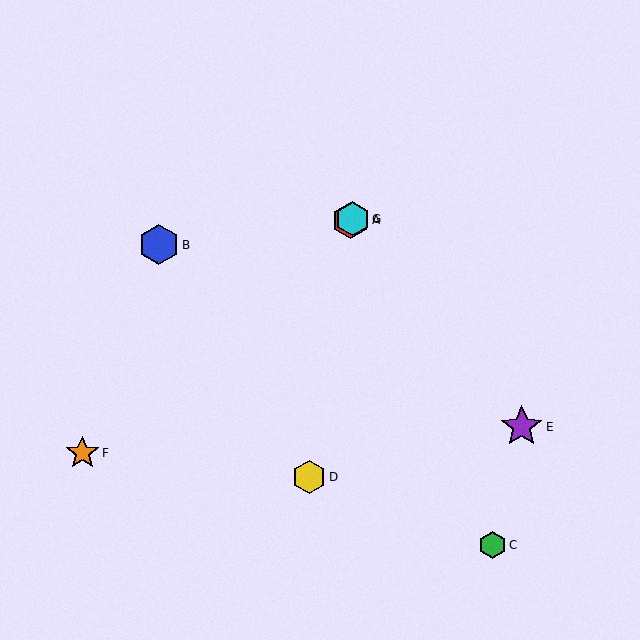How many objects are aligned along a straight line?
3 objects (A, F, G) are aligned along a straight line.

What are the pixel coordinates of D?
Object D is at (309, 477).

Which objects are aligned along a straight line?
Objects A, F, G are aligned along a straight line.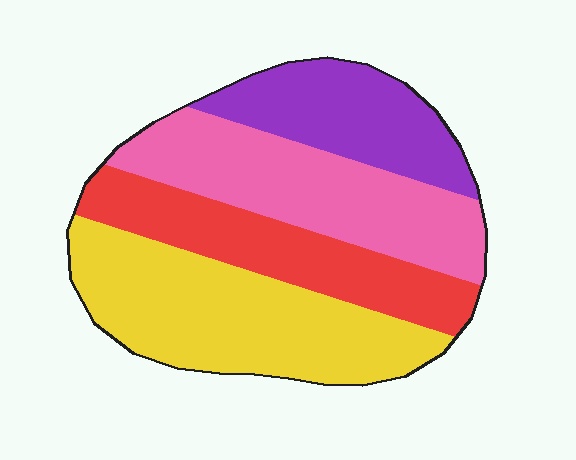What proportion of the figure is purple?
Purple covers 18% of the figure.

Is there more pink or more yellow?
Yellow.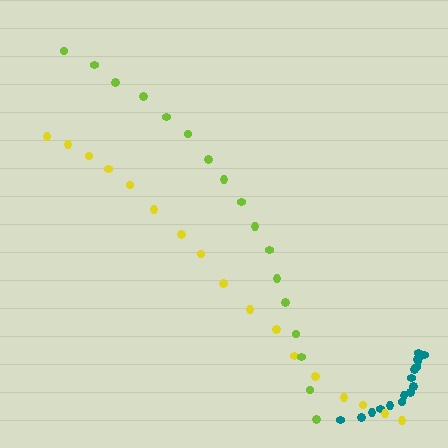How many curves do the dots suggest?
There are 3 distinct paths.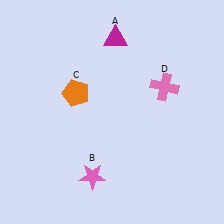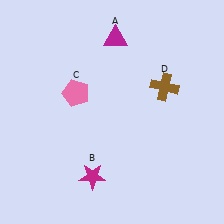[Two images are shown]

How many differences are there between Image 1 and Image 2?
There are 3 differences between the two images.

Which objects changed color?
B changed from pink to magenta. C changed from orange to pink. D changed from pink to brown.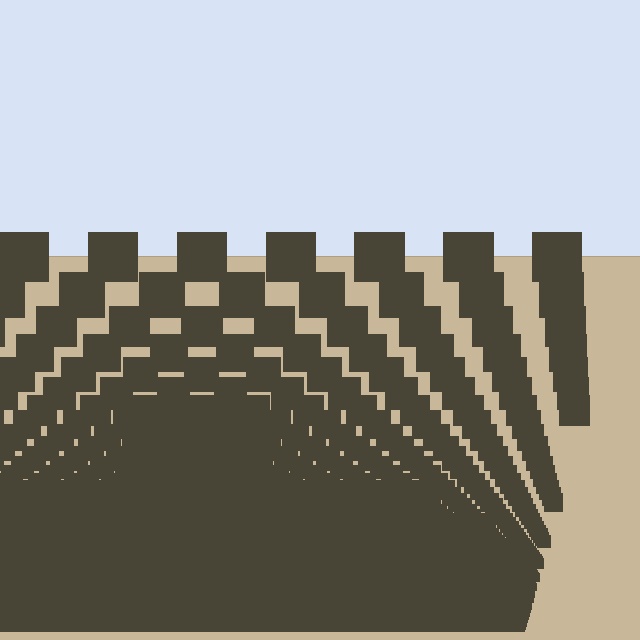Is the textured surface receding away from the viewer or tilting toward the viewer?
The surface appears to tilt toward the viewer. Texture elements get larger and sparser toward the top.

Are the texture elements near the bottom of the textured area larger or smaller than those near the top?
Smaller. The gradient is inverted — elements near the bottom are smaller and denser.